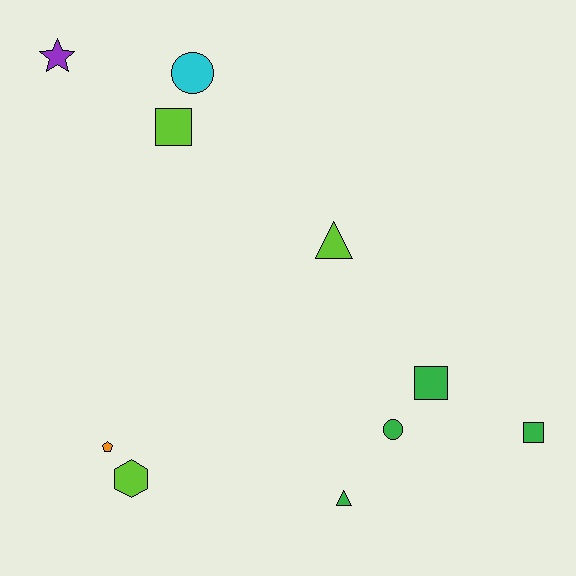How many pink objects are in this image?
There are no pink objects.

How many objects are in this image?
There are 10 objects.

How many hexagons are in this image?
There is 1 hexagon.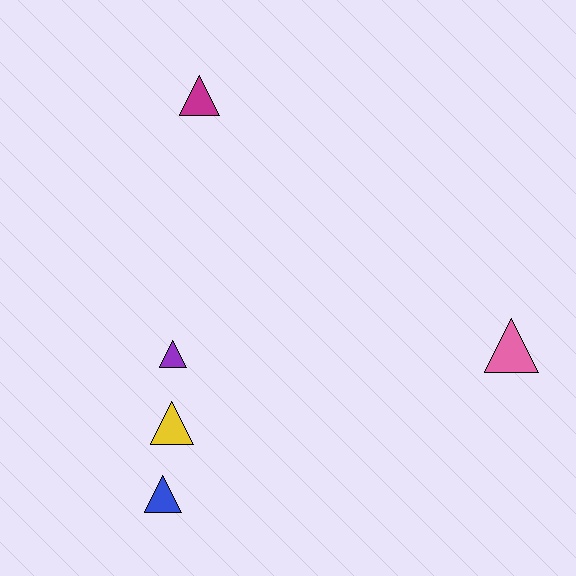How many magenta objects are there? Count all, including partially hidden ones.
There is 1 magenta object.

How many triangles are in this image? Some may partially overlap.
There are 5 triangles.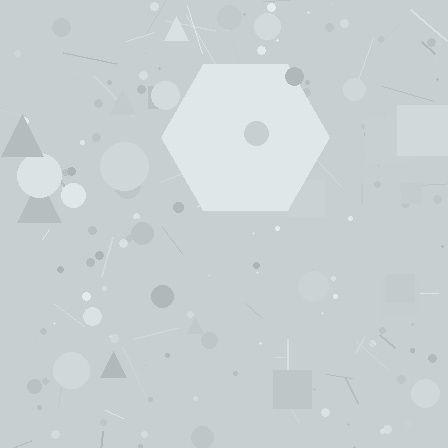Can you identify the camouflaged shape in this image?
The camouflaged shape is a hexagon.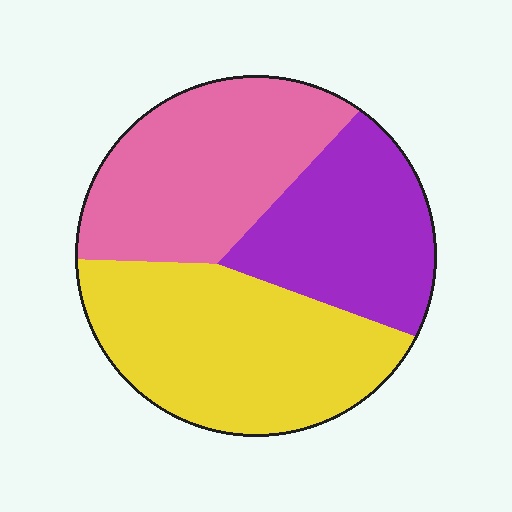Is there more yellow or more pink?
Yellow.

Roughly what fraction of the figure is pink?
Pink covers about 35% of the figure.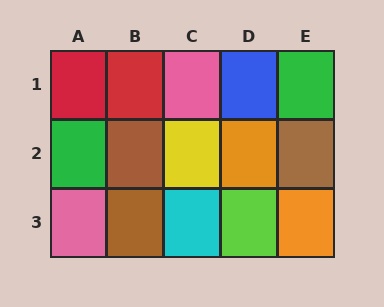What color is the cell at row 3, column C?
Cyan.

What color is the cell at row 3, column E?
Orange.